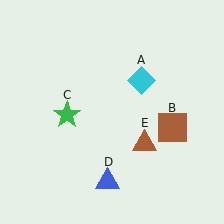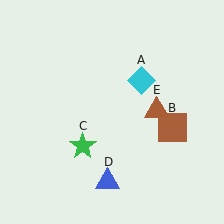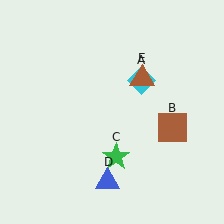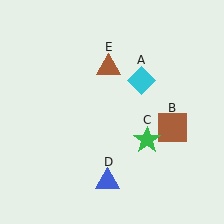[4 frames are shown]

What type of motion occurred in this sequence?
The green star (object C), brown triangle (object E) rotated counterclockwise around the center of the scene.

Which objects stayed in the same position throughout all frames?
Cyan diamond (object A) and brown square (object B) and blue triangle (object D) remained stationary.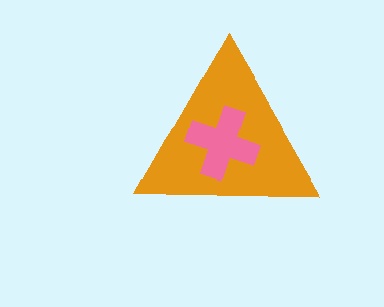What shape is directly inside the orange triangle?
The pink cross.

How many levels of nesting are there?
2.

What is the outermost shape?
The orange triangle.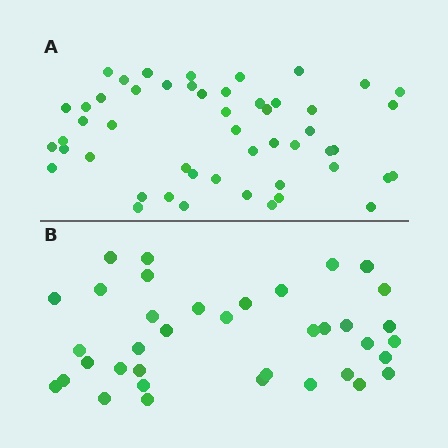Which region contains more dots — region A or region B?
Region A (the top region) has more dots.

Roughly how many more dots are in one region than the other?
Region A has approximately 15 more dots than region B.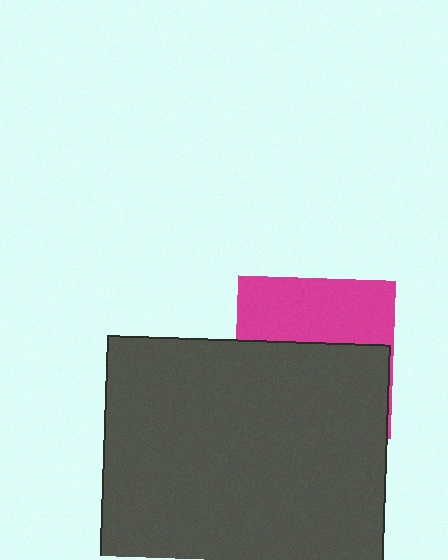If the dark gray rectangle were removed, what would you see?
You would see the complete magenta square.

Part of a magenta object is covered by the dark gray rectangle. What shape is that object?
It is a square.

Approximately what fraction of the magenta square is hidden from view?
Roughly 59% of the magenta square is hidden behind the dark gray rectangle.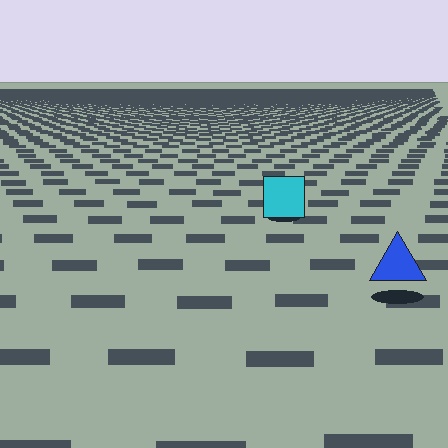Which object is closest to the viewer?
The blue triangle is closest. The texture marks near it are larger and more spread out.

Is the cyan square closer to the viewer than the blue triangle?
No. The blue triangle is closer — you can tell from the texture gradient: the ground texture is coarser near it.